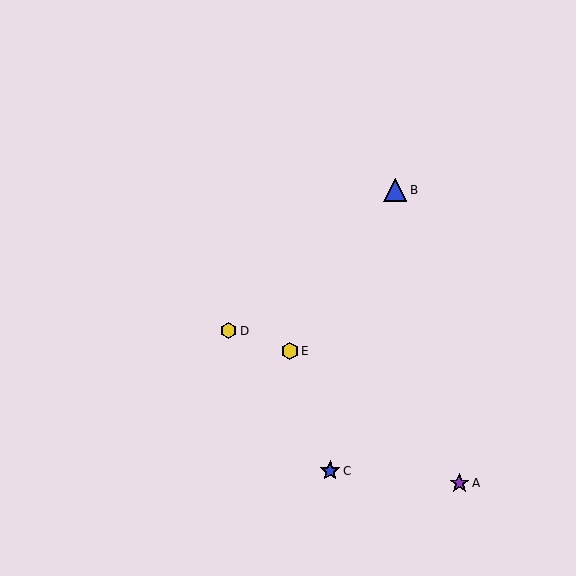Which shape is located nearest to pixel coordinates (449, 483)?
The purple star (labeled A) at (459, 483) is nearest to that location.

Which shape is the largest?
The blue triangle (labeled B) is the largest.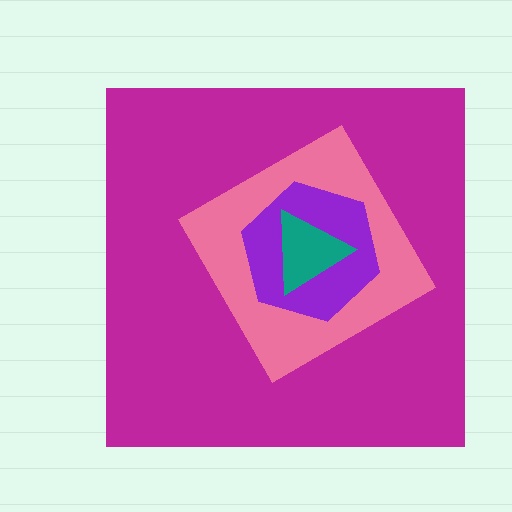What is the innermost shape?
The teal triangle.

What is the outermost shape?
The magenta square.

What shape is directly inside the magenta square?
The pink diamond.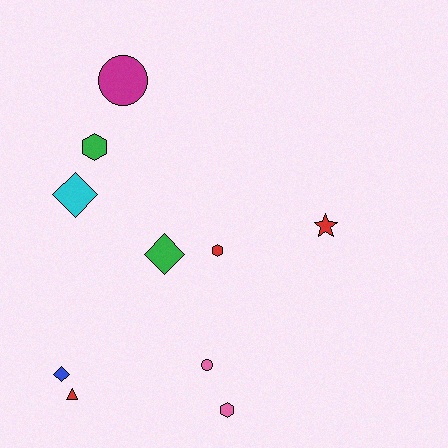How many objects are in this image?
There are 10 objects.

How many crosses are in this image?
There are no crosses.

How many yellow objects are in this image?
There are no yellow objects.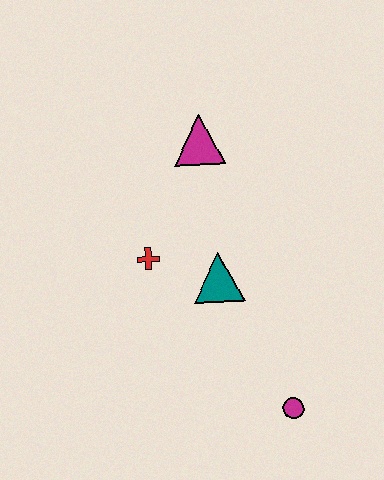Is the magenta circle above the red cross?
No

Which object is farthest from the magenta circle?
The magenta triangle is farthest from the magenta circle.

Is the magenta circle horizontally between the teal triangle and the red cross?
No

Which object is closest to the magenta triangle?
The red cross is closest to the magenta triangle.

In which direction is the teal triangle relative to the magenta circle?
The teal triangle is above the magenta circle.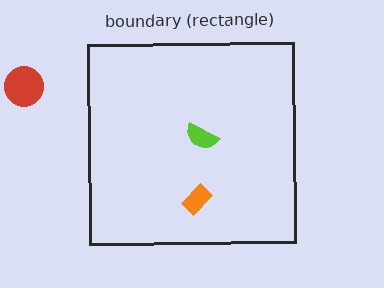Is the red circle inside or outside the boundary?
Outside.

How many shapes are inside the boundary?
2 inside, 1 outside.